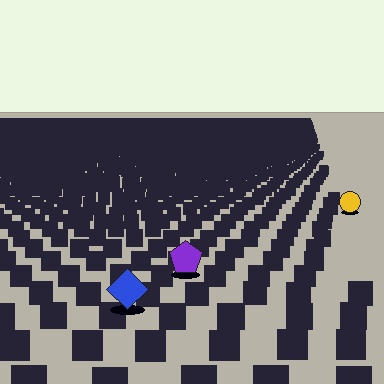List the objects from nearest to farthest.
From nearest to farthest: the blue diamond, the purple pentagon, the yellow circle.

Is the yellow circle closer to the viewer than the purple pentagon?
No. The purple pentagon is closer — you can tell from the texture gradient: the ground texture is coarser near it.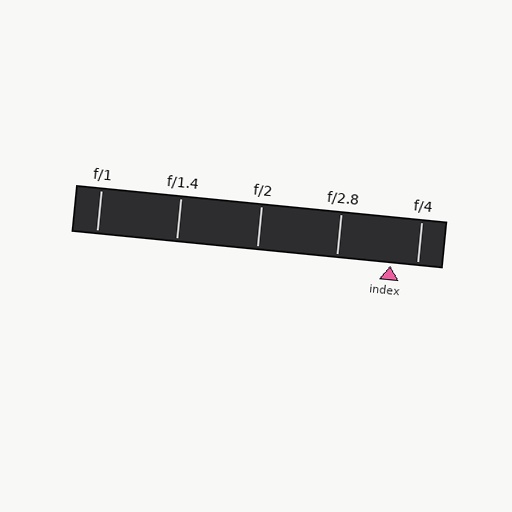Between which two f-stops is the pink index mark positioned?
The index mark is between f/2.8 and f/4.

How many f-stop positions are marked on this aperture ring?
There are 5 f-stop positions marked.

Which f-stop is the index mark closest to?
The index mark is closest to f/4.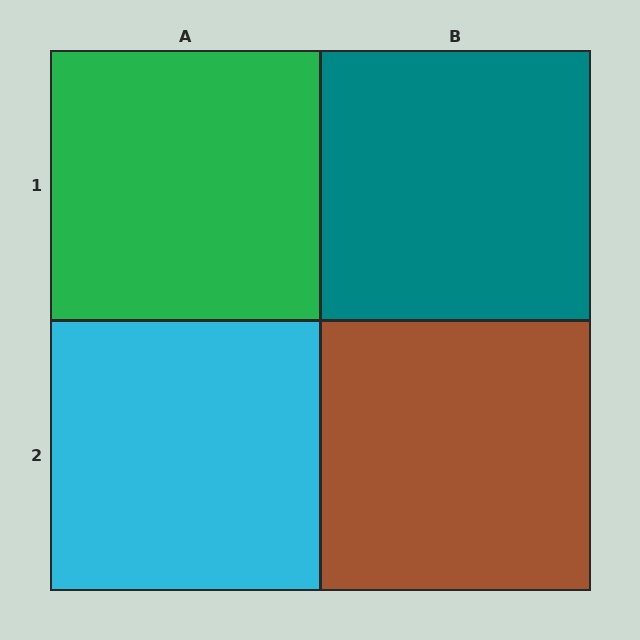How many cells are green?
1 cell is green.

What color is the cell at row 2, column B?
Brown.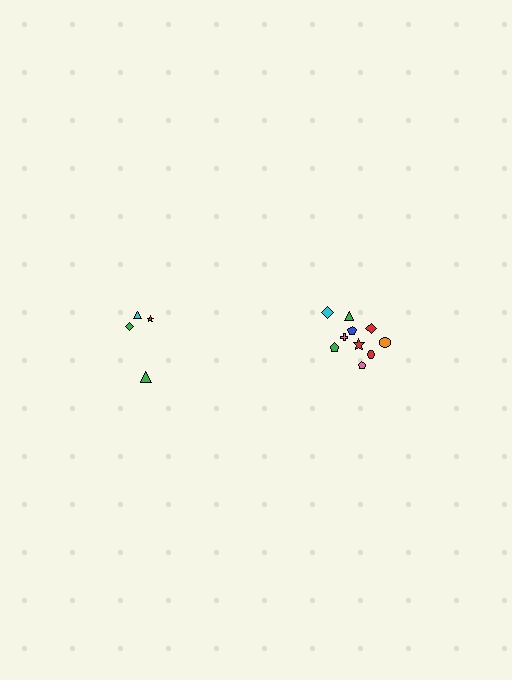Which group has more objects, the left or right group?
The right group.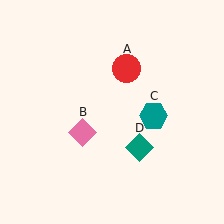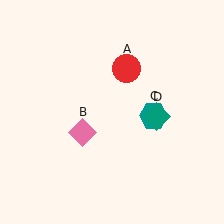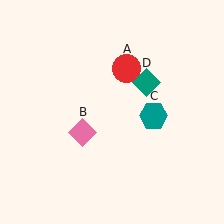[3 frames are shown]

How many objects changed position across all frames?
1 object changed position: teal diamond (object D).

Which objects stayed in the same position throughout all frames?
Red circle (object A) and pink diamond (object B) and teal hexagon (object C) remained stationary.